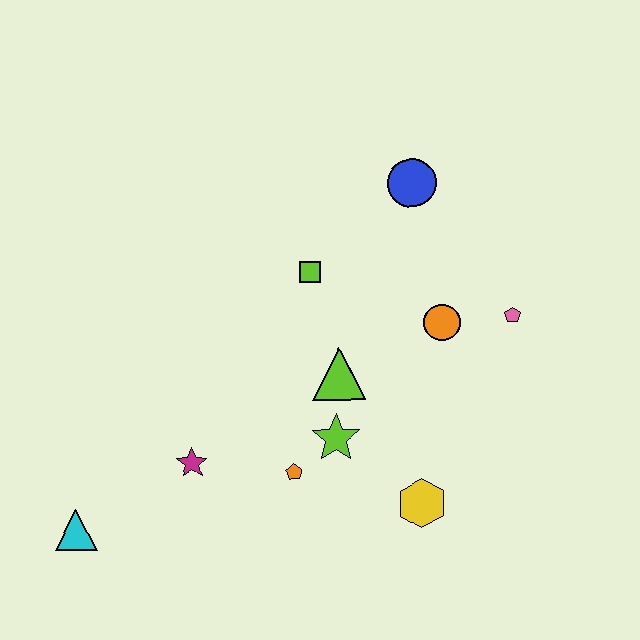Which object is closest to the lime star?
The orange pentagon is closest to the lime star.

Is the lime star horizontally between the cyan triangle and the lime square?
No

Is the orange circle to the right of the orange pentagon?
Yes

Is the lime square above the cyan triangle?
Yes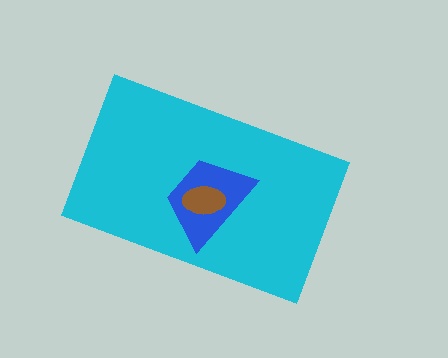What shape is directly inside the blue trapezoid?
The brown ellipse.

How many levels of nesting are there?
3.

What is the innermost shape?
The brown ellipse.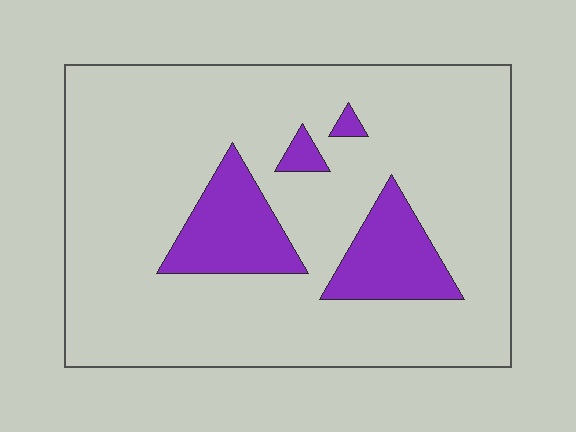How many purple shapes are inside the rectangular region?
4.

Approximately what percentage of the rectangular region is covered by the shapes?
Approximately 15%.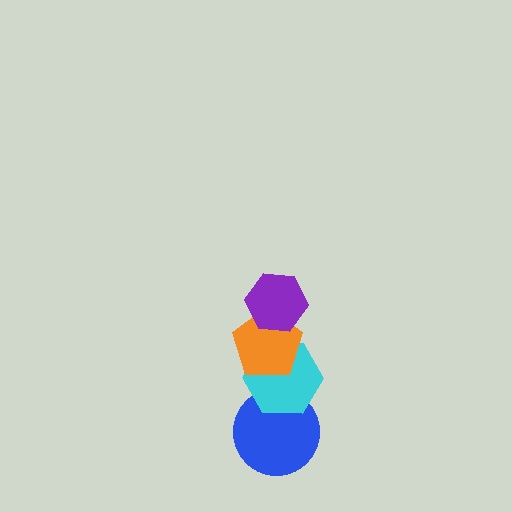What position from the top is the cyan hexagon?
The cyan hexagon is 3rd from the top.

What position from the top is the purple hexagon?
The purple hexagon is 1st from the top.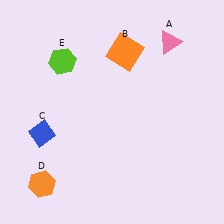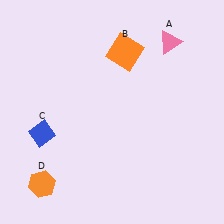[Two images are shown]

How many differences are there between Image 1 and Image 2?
There is 1 difference between the two images.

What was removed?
The lime hexagon (E) was removed in Image 2.